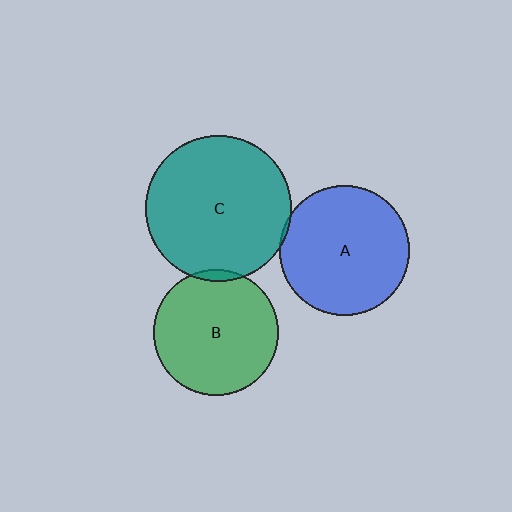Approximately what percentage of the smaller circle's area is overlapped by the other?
Approximately 5%.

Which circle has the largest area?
Circle C (teal).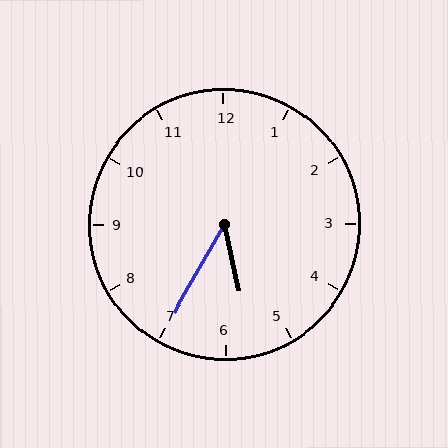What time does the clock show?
5:35.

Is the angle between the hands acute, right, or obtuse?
It is acute.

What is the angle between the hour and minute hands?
Approximately 42 degrees.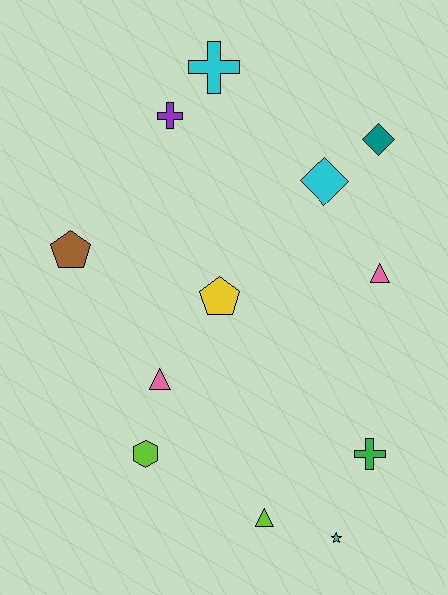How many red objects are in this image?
There are no red objects.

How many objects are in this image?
There are 12 objects.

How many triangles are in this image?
There are 3 triangles.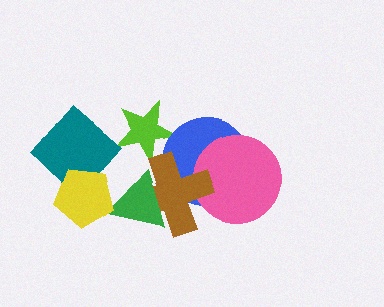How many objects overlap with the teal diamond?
1 object overlaps with the teal diamond.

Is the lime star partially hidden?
Yes, it is partially covered by another shape.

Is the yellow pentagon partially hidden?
No, no other shape covers it.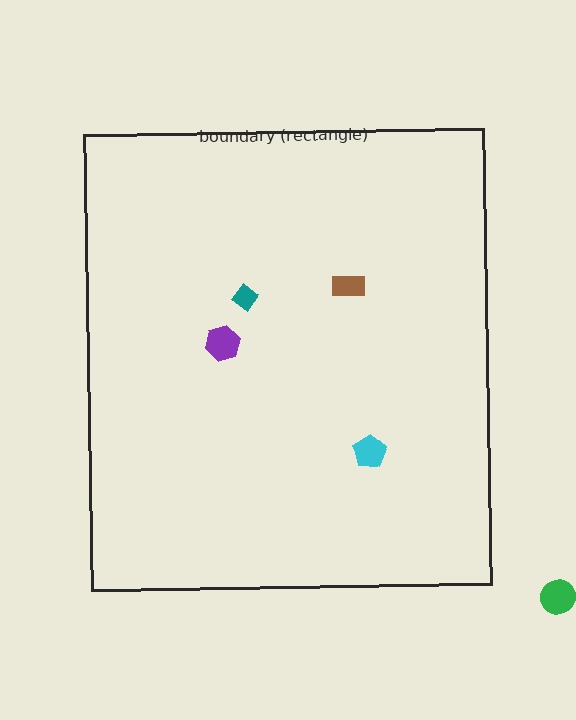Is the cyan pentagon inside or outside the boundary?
Inside.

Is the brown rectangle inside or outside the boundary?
Inside.